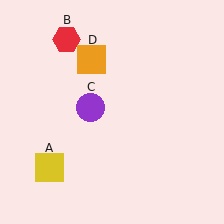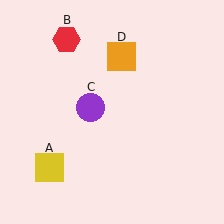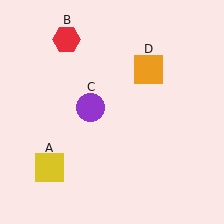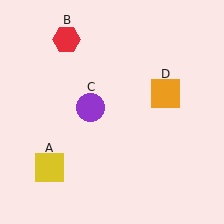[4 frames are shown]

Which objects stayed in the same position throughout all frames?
Yellow square (object A) and red hexagon (object B) and purple circle (object C) remained stationary.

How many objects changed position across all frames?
1 object changed position: orange square (object D).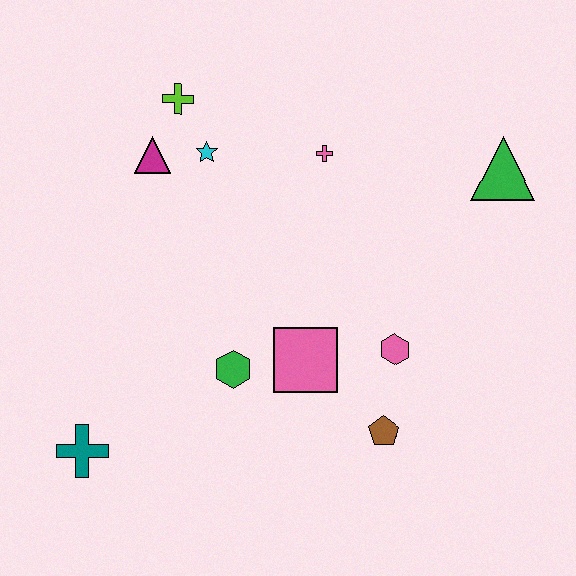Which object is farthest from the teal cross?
The green triangle is farthest from the teal cross.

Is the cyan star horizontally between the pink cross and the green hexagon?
No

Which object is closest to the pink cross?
The cyan star is closest to the pink cross.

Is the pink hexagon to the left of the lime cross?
No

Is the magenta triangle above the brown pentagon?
Yes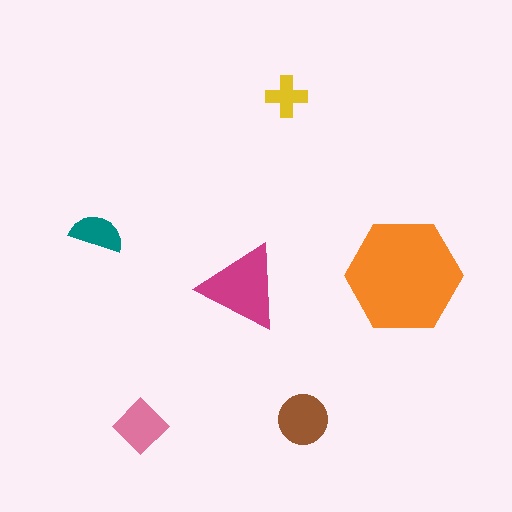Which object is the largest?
The orange hexagon.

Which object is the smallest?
The yellow cross.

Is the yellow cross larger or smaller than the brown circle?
Smaller.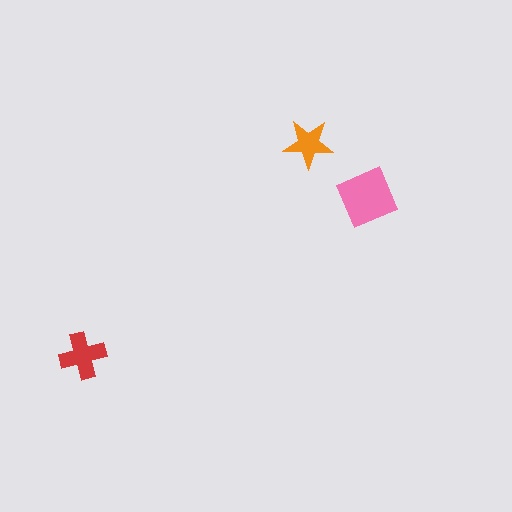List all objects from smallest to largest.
The orange star, the red cross, the pink diamond.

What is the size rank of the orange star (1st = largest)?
3rd.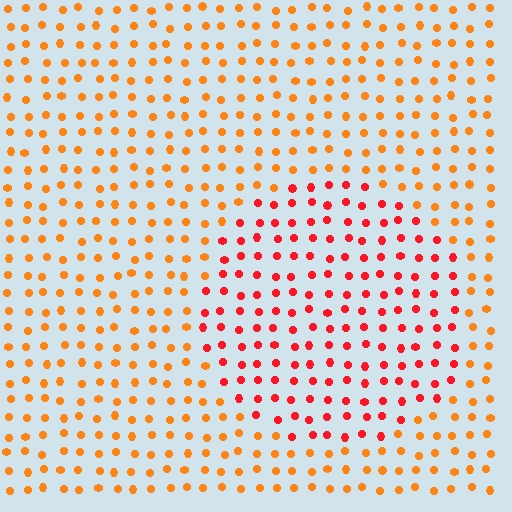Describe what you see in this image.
The image is filled with small orange elements in a uniform arrangement. A circle-shaped region is visible where the elements are tinted to a slightly different hue, forming a subtle color boundary.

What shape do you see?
I see a circle.